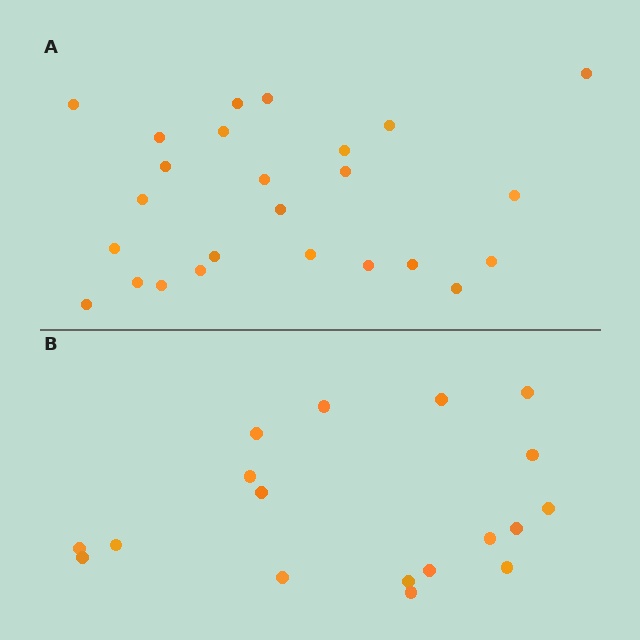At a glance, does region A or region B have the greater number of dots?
Region A (the top region) has more dots.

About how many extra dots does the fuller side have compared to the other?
Region A has roughly 8 or so more dots than region B.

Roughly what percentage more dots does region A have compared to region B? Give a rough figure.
About 40% more.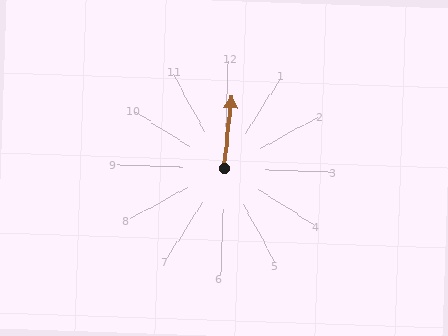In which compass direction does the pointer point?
North.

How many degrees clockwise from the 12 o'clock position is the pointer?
Approximately 4 degrees.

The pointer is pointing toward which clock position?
Roughly 12 o'clock.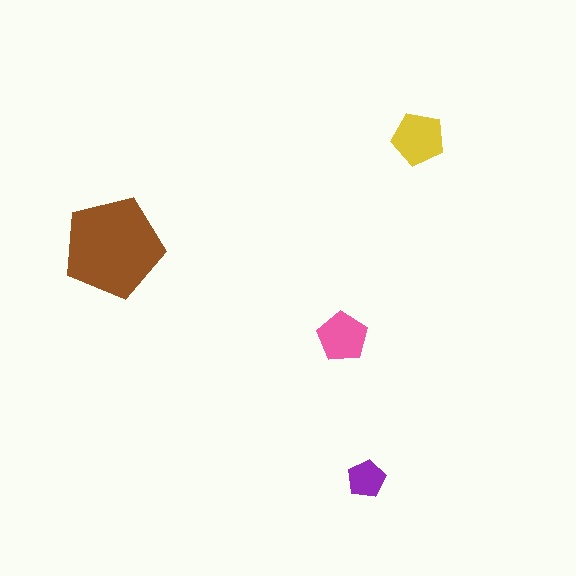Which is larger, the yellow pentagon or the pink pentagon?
The yellow one.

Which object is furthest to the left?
The brown pentagon is leftmost.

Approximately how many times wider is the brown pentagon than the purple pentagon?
About 2.5 times wider.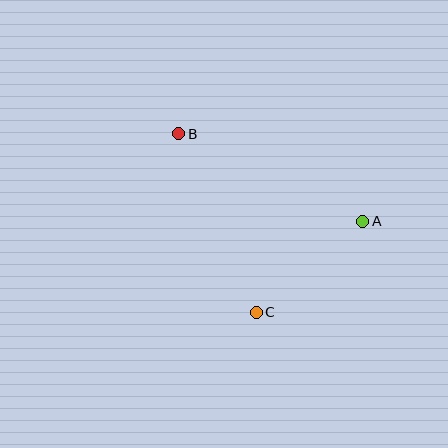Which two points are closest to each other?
Points A and C are closest to each other.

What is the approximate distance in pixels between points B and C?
The distance between B and C is approximately 195 pixels.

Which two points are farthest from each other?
Points A and B are farthest from each other.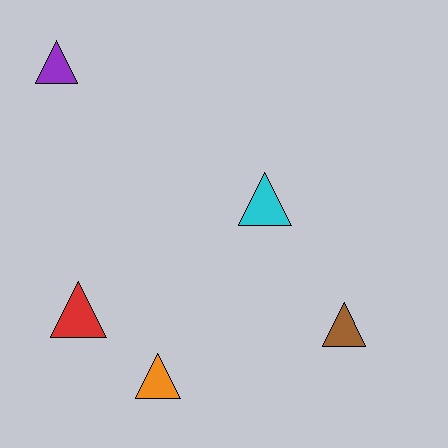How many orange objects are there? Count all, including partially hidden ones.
There is 1 orange object.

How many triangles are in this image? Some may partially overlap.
There are 5 triangles.